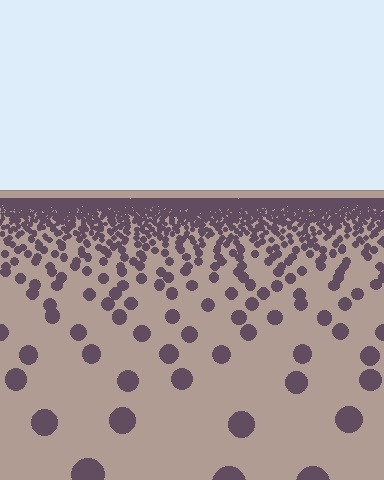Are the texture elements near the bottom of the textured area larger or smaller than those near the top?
Larger. Near the bottom, elements are closer to the viewer and appear at a bigger on-screen size.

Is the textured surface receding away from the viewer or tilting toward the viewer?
The surface is receding away from the viewer. Texture elements get smaller and denser toward the top.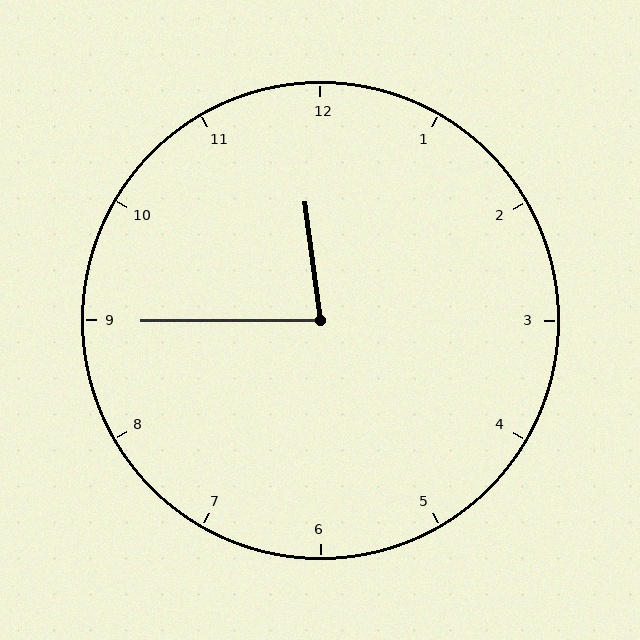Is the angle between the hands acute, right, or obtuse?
It is acute.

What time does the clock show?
11:45.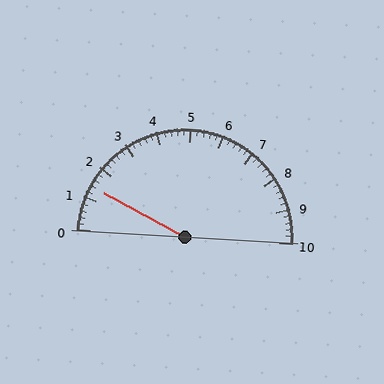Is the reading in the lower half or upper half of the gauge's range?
The reading is in the lower half of the range (0 to 10).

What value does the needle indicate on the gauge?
The needle indicates approximately 1.4.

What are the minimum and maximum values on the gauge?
The gauge ranges from 0 to 10.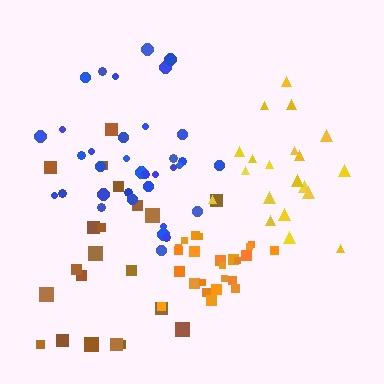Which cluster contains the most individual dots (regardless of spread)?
Blue (35).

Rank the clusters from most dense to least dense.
orange, blue, yellow, brown.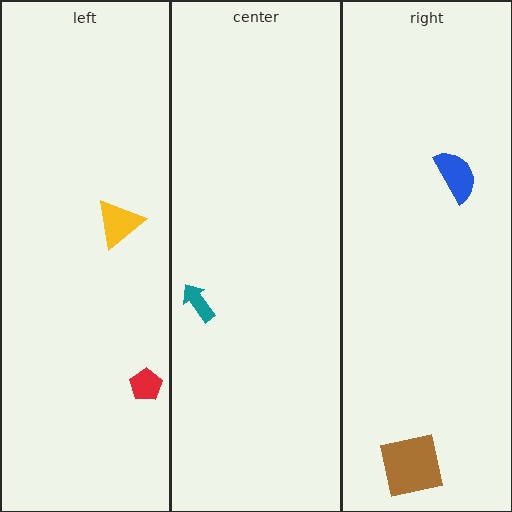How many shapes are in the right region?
2.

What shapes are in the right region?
The blue semicircle, the brown square.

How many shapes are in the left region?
2.